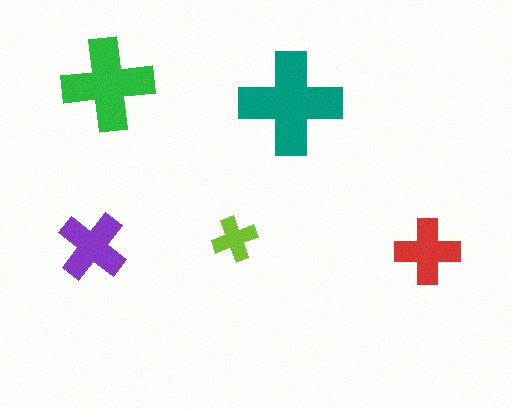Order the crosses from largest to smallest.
the teal one, the green one, the purple one, the red one, the lime one.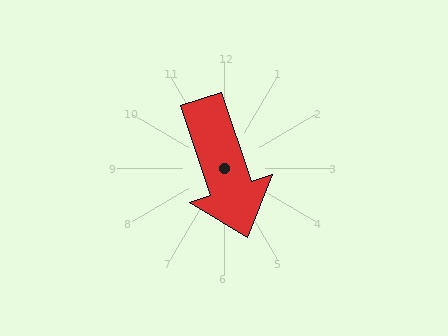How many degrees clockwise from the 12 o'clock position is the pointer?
Approximately 161 degrees.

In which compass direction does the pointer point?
South.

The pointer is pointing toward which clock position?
Roughly 5 o'clock.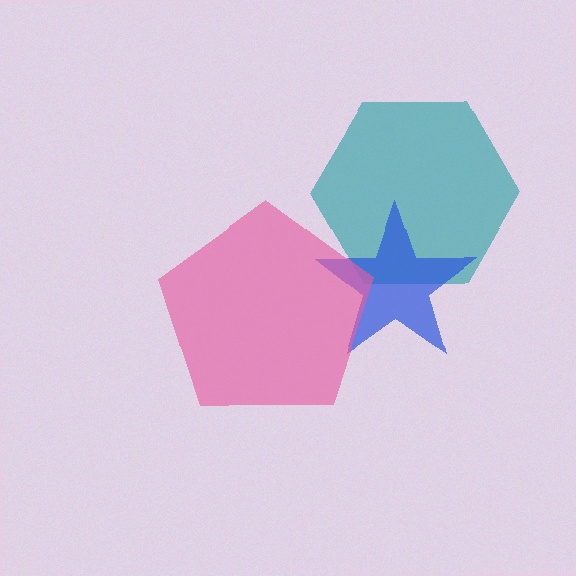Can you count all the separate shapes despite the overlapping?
Yes, there are 3 separate shapes.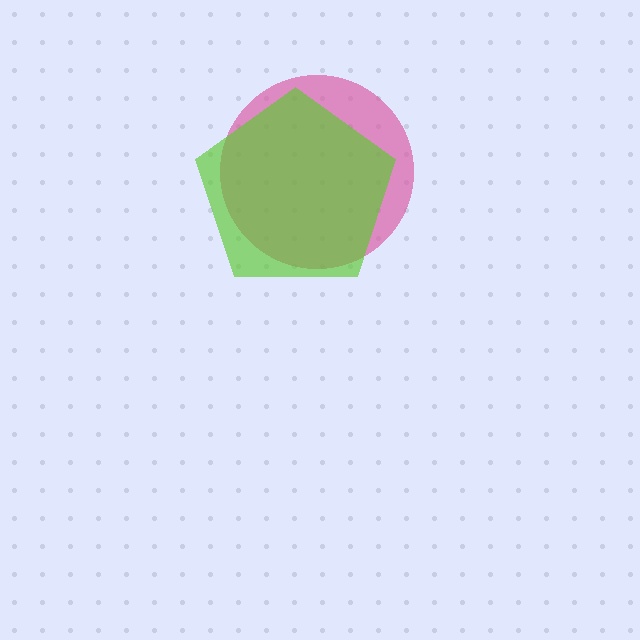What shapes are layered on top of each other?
The layered shapes are: a pink circle, a lime pentagon.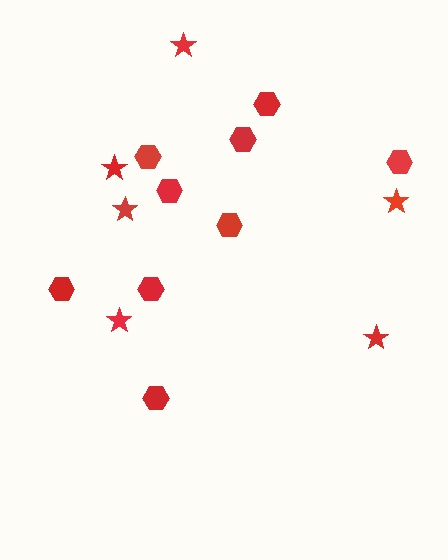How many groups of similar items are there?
There are 2 groups: one group of stars (6) and one group of hexagons (9).